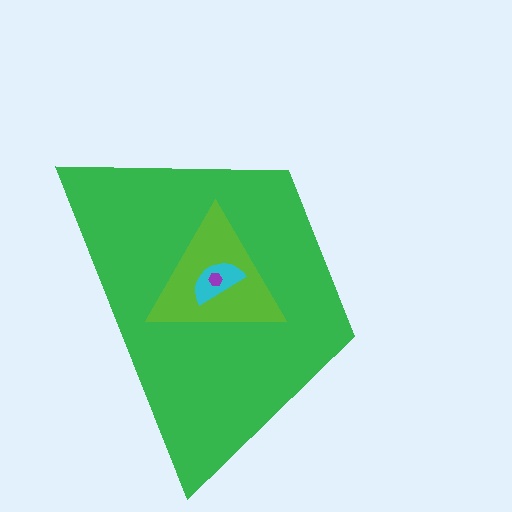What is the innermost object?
The purple hexagon.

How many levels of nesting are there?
4.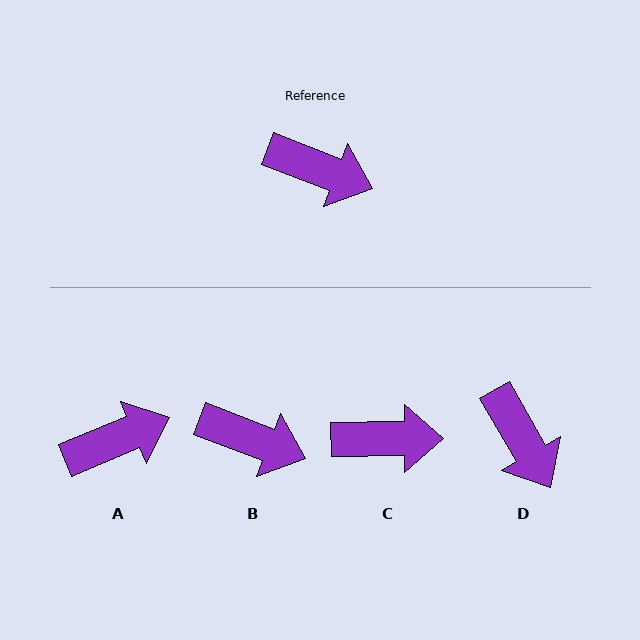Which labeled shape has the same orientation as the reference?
B.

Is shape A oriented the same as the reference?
No, it is off by about 43 degrees.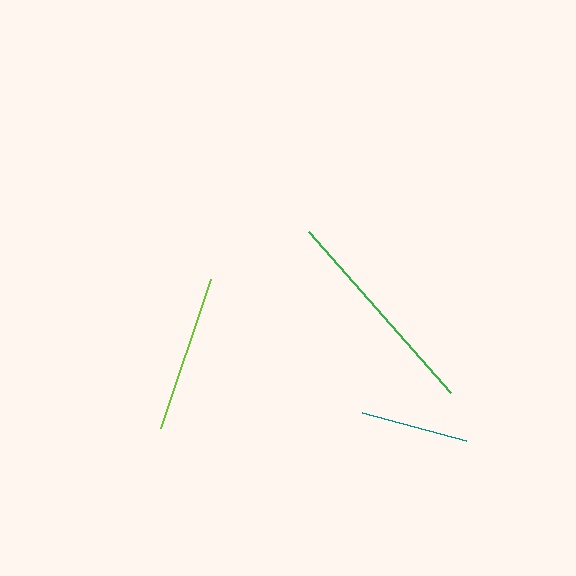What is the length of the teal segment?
The teal segment is approximately 108 pixels long.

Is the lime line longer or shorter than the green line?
The green line is longer than the lime line.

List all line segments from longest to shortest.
From longest to shortest: green, lime, teal.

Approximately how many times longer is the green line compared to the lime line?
The green line is approximately 1.4 times the length of the lime line.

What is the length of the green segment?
The green segment is approximately 216 pixels long.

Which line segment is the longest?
The green line is the longest at approximately 216 pixels.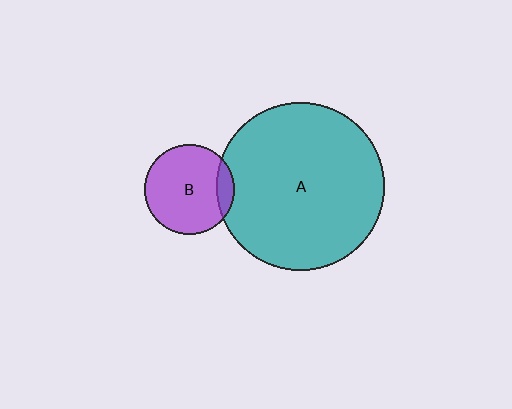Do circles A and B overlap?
Yes.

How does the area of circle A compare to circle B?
Approximately 3.5 times.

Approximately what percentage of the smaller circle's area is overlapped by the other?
Approximately 10%.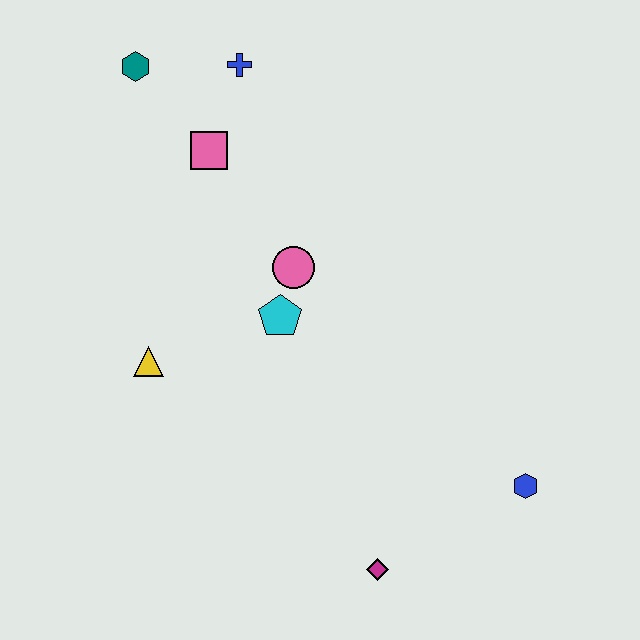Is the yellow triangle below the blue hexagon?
No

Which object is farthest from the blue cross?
The magenta diamond is farthest from the blue cross.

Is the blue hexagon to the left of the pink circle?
No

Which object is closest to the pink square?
The blue cross is closest to the pink square.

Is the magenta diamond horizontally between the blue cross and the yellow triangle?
No